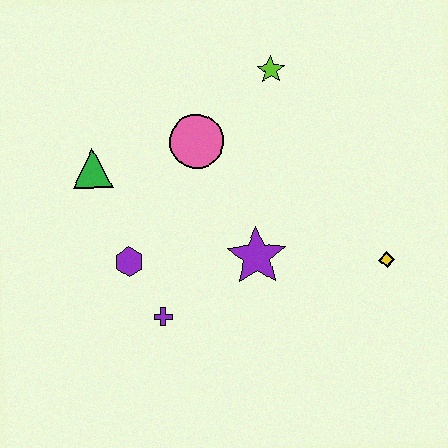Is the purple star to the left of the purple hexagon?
No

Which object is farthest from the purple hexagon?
The yellow diamond is farthest from the purple hexagon.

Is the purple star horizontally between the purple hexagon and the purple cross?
No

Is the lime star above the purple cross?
Yes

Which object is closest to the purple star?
The purple cross is closest to the purple star.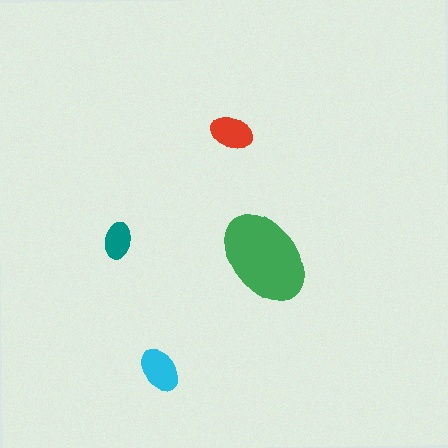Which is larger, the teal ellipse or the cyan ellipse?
The cyan one.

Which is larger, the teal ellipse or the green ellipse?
The green one.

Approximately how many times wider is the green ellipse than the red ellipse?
About 2 times wider.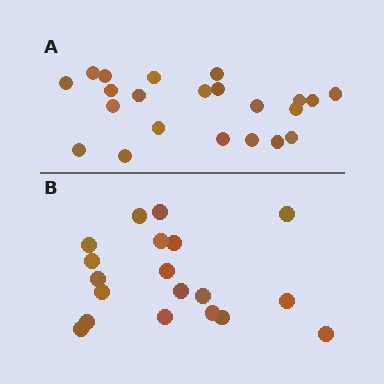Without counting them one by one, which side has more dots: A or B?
Region A (the top region) has more dots.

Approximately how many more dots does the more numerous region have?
Region A has just a few more — roughly 2 or 3 more dots than region B.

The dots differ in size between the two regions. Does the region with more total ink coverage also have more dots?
No. Region B has more total ink coverage because its dots are larger, but region A actually contains more individual dots. Total area can be misleading — the number of items is what matters here.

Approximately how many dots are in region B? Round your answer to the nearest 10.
About 20 dots. (The exact count is 19, which rounds to 20.)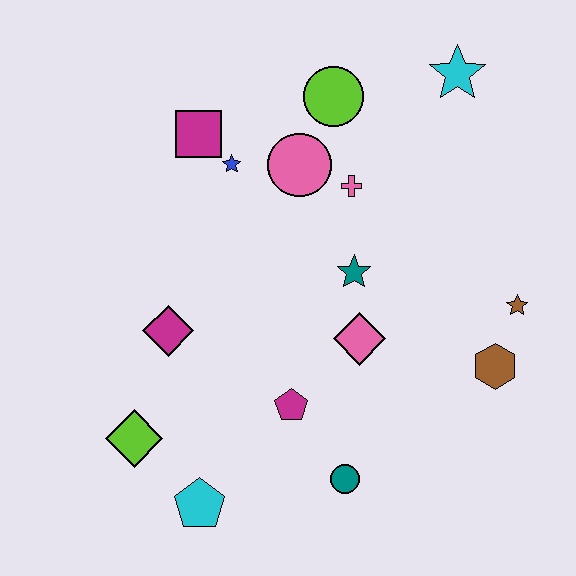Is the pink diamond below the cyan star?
Yes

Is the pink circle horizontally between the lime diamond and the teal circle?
Yes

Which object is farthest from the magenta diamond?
The cyan star is farthest from the magenta diamond.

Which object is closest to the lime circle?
The pink circle is closest to the lime circle.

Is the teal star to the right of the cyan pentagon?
Yes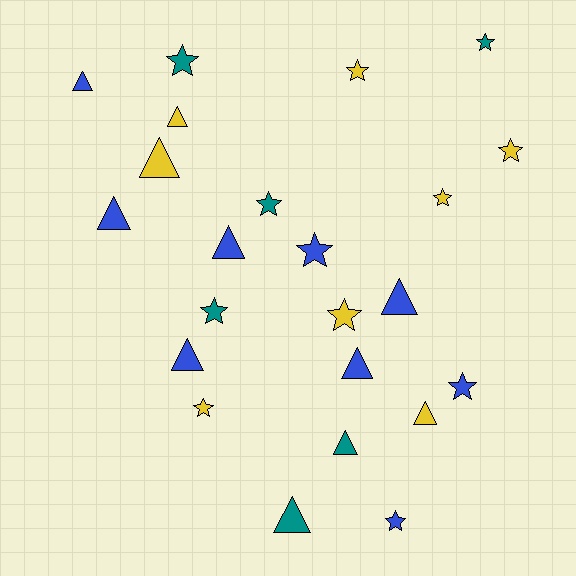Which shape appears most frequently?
Star, with 12 objects.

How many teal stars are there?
There are 4 teal stars.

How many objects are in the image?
There are 23 objects.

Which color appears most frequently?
Blue, with 9 objects.